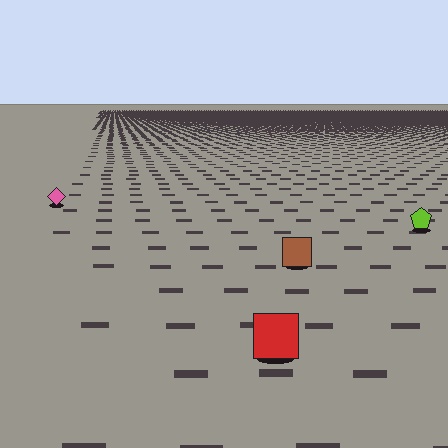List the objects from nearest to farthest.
From nearest to farthest: the red square, the brown square, the lime pentagon, the pink diamond.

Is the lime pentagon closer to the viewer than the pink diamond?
Yes. The lime pentagon is closer — you can tell from the texture gradient: the ground texture is coarser near it.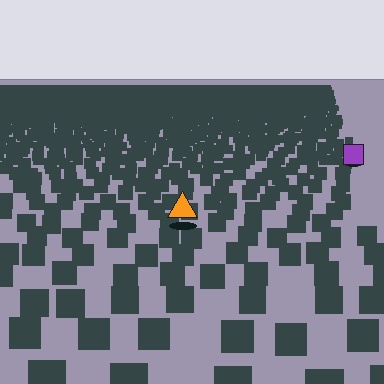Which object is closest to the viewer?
The orange triangle is closest. The texture marks near it are larger and more spread out.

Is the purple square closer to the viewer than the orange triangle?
No. The orange triangle is closer — you can tell from the texture gradient: the ground texture is coarser near it.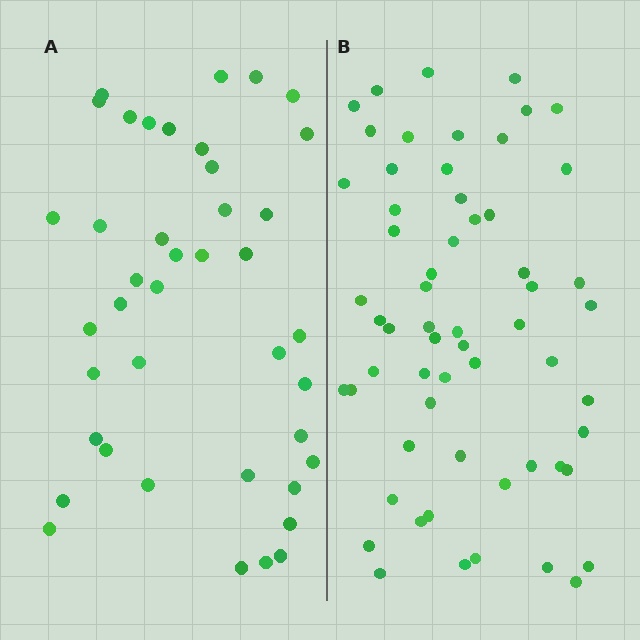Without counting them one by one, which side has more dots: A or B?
Region B (the right region) has more dots.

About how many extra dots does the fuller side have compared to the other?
Region B has approximately 20 more dots than region A.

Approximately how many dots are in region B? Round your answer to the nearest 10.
About 60 dots.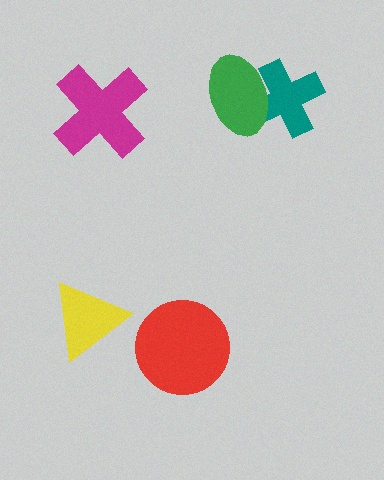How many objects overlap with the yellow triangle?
0 objects overlap with the yellow triangle.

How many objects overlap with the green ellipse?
1 object overlaps with the green ellipse.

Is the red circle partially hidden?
No, no other shape covers it.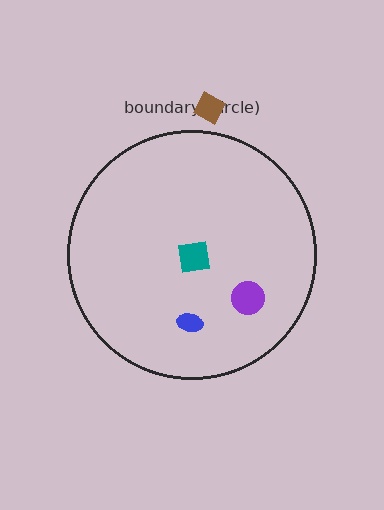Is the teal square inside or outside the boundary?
Inside.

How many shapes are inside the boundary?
3 inside, 1 outside.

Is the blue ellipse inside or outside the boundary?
Inside.